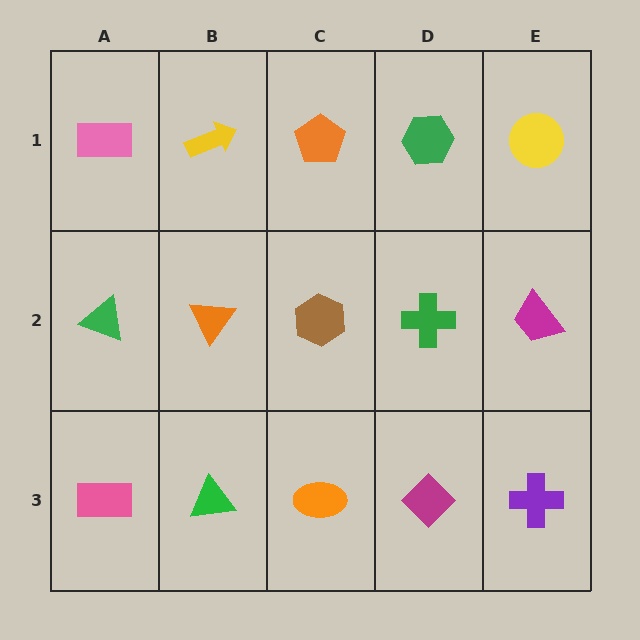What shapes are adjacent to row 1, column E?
A magenta trapezoid (row 2, column E), a green hexagon (row 1, column D).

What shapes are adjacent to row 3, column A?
A green triangle (row 2, column A), a green triangle (row 3, column B).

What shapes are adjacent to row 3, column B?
An orange triangle (row 2, column B), a pink rectangle (row 3, column A), an orange ellipse (row 3, column C).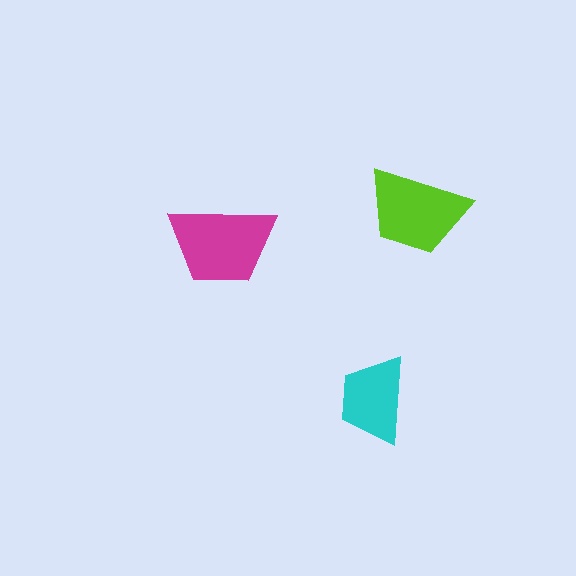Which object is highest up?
The lime trapezoid is topmost.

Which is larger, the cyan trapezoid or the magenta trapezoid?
The magenta one.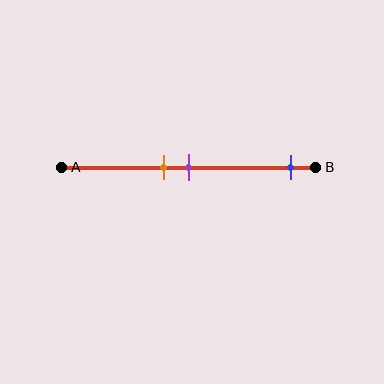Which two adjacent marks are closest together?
The orange and purple marks are the closest adjacent pair.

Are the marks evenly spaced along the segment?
No, the marks are not evenly spaced.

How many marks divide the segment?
There are 3 marks dividing the segment.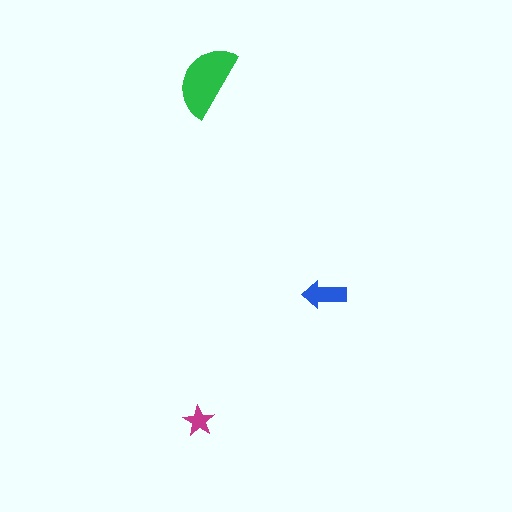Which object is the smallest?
The magenta star.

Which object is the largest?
The green semicircle.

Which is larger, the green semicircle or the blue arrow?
The green semicircle.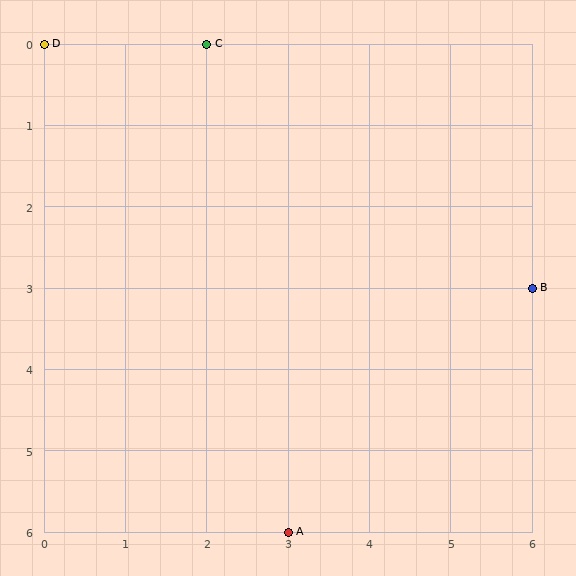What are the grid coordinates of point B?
Point B is at grid coordinates (6, 3).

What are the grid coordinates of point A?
Point A is at grid coordinates (3, 6).